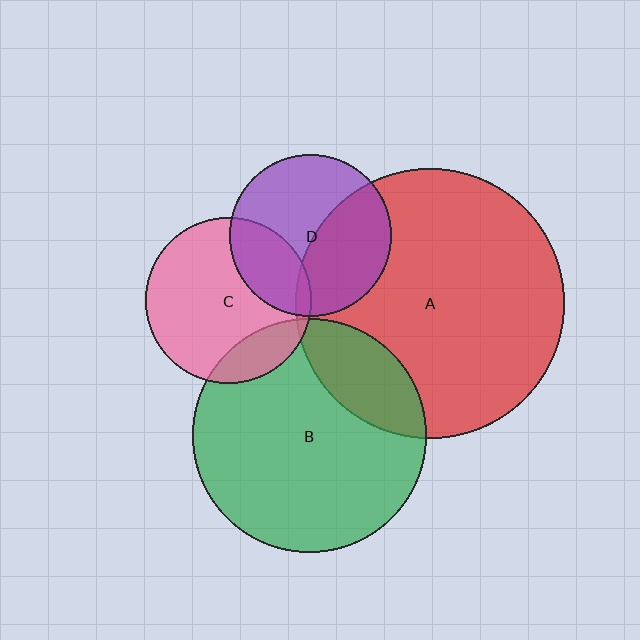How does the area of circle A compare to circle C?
Approximately 2.6 times.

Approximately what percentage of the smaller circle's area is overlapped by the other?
Approximately 25%.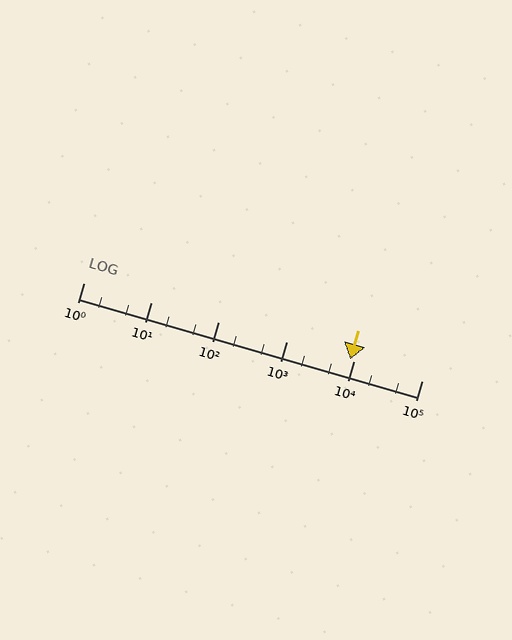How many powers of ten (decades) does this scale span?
The scale spans 5 decades, from 1 to 100000.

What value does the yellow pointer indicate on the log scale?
The pointer indicates approximately 8700.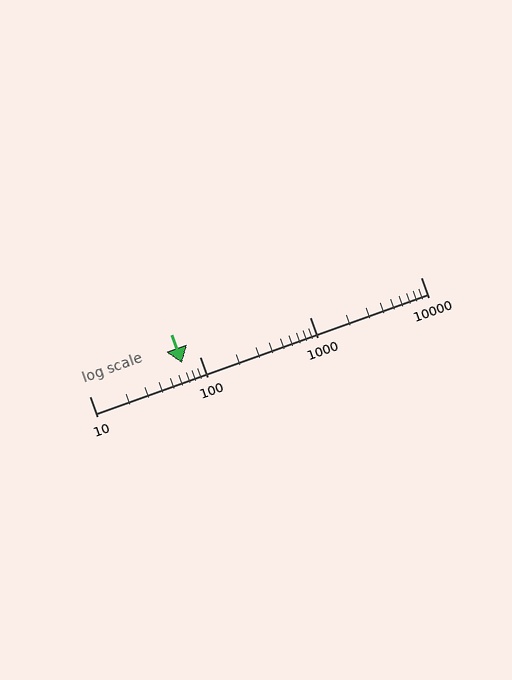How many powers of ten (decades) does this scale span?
The scale spans 3 decades, from 10 to 10000.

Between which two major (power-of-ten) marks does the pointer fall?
The pointer is between 10 and 100.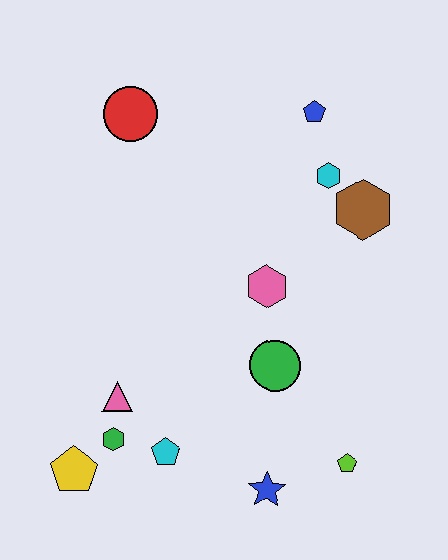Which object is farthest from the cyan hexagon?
The yellow pentagon is farthest from the cyan hexagon.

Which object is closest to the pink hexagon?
The green circle is closest to the pink hexagon.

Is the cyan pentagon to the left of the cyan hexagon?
Yes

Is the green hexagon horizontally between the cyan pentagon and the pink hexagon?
No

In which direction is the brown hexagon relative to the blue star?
The brown hexagon is above the blue star.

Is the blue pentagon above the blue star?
Yes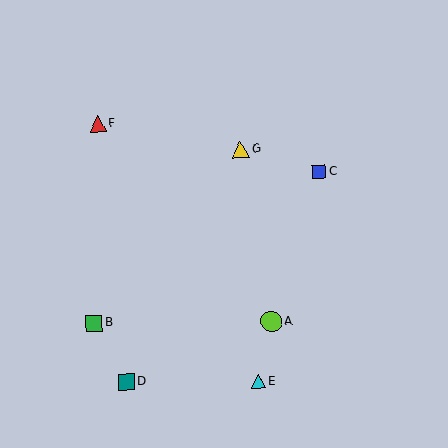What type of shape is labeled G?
Shape G is a yellow triangle.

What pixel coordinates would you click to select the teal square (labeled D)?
Click at (126, 382) to select the teal square D.